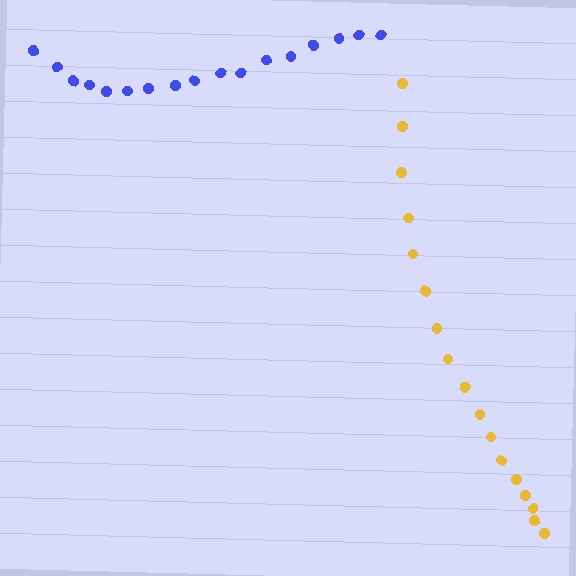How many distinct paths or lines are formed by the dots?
There are 2 distinct paths.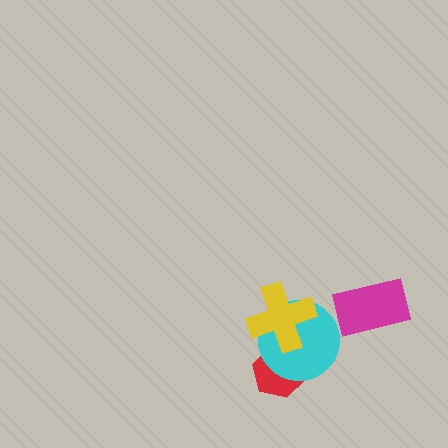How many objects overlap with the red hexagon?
2 objects overlap with the red hexagon.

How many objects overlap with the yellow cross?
2 objects overlap with the yellow cross.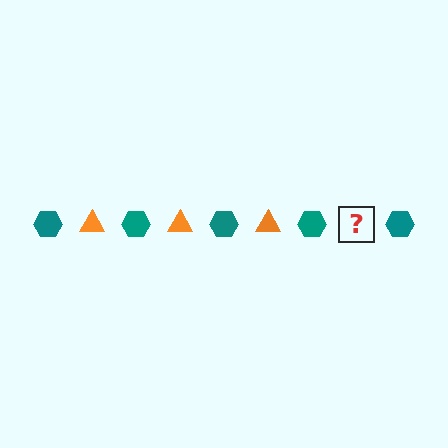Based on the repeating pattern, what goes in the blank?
The blank should be an orange triangle.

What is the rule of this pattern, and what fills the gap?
The rule is that the pattern alternates between teal hexagon and orange triangle. The gap should be filled with an orange triangle.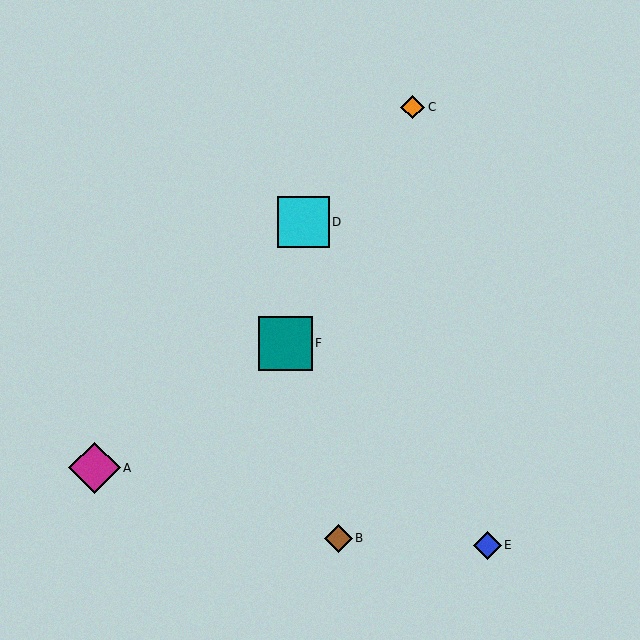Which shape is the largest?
The teal square (labeled F) is the largest.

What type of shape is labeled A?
Shape A is a magenta diamond.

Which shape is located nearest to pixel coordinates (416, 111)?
The orange diamond (labeled C) at (413, 107) is nearest to that location.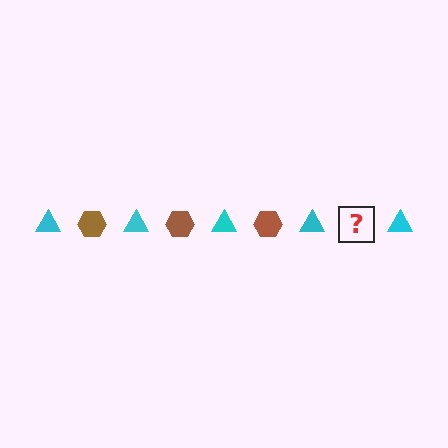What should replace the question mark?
The question mark should be replaced with a brown hexagon.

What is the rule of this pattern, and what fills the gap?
The rule is that the pattern alternates between cyan triangle and brown hexagon. The gap should be filled with a brown hexagon.